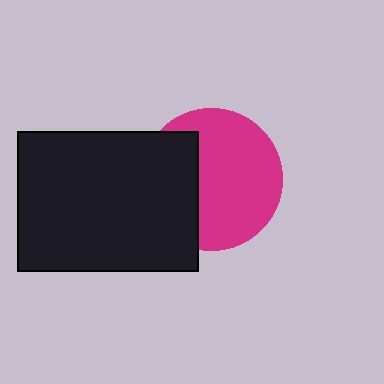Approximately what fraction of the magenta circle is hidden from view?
Roughly 36% of the magenta circle is hidden behind the black rectangle.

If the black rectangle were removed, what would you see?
You would see the complete magenta circle.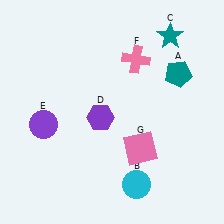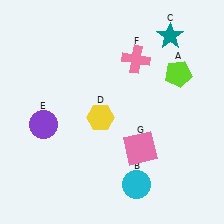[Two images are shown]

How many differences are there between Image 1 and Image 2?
There are 2 differences between the two images.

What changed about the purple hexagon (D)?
In Image 1, D is purple. In Image 2, it changed to yellow.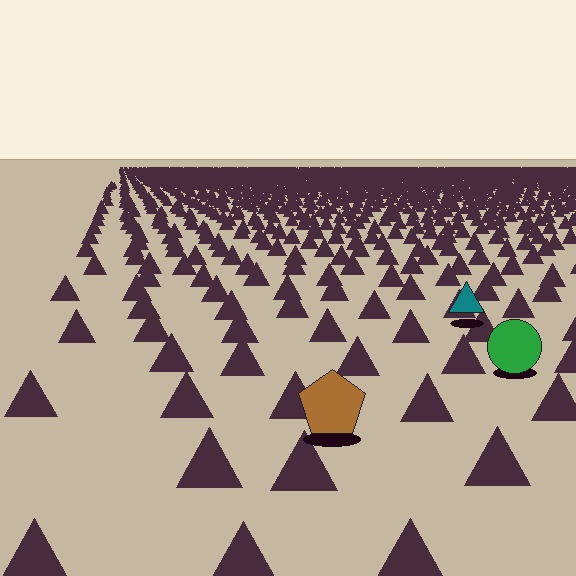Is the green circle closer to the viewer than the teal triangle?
Yes. The green circle is closer — you can tell from the texture gradient: the ground texture is coarser near it.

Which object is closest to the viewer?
The brown pentagon is closest. The texture marks near it are larger and more spread out.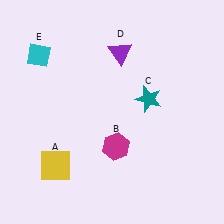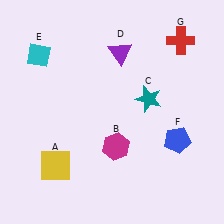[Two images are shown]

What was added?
A blue pentagon (F), a red cross (G) were added in Image 2.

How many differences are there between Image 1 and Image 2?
There are 2 differences between the two images.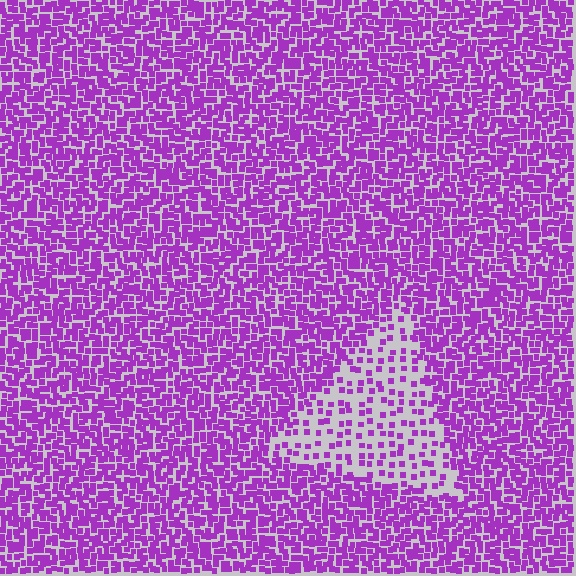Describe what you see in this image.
The image contains small purple elements arranged at two different densities. A triangle-shaped region is visible where the elements are less densely packed than the surrounding area.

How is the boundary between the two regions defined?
The boundary is defined by a change in element density (approximately 2.6x ratio). All elements are the same color, size, and shape.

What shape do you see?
I see a triangle.